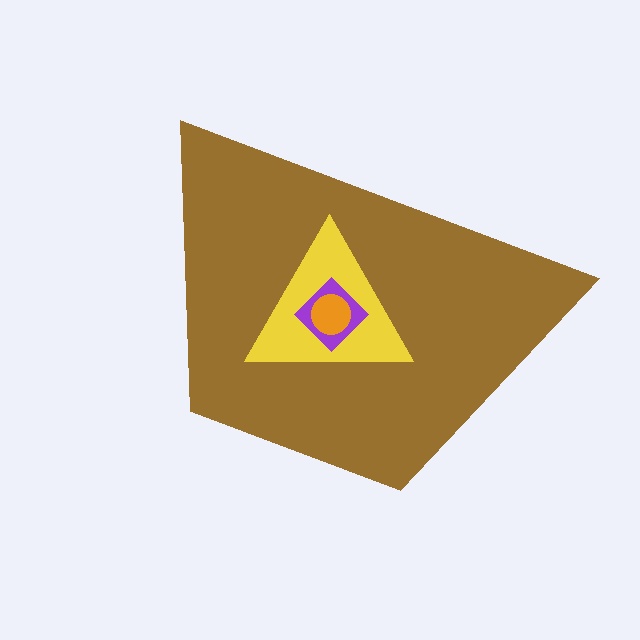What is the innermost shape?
The orange circle.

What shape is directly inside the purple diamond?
The orange circle.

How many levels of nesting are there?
4.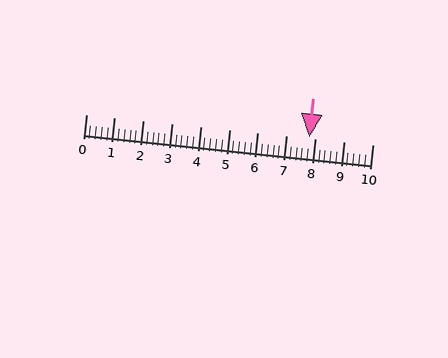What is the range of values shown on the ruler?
The ruler shows values from 0 to 10.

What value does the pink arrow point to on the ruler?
The pink arrow points to approximately 7.8.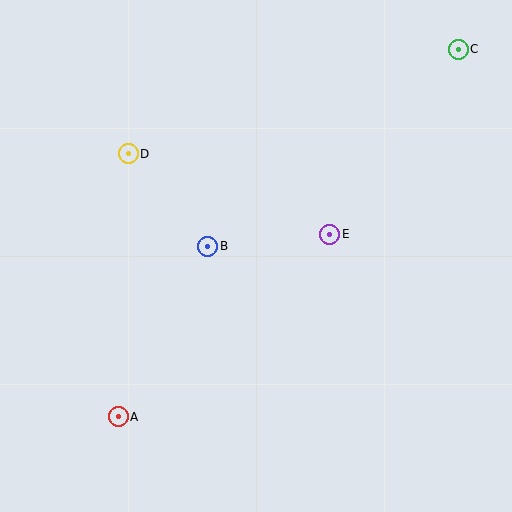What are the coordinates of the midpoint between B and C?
The midpoint between B and C is at (333, 148).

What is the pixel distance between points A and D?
The distance between A and D is 263 pixels.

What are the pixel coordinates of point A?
Point A is at (118, 417).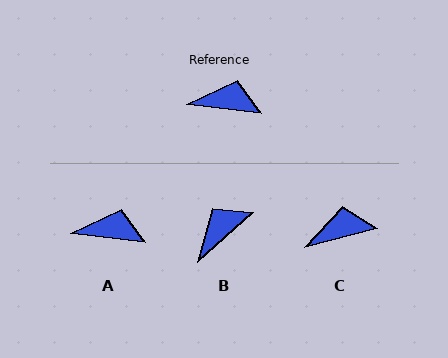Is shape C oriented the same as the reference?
No, it is off by about 22 degrees.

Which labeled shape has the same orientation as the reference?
A.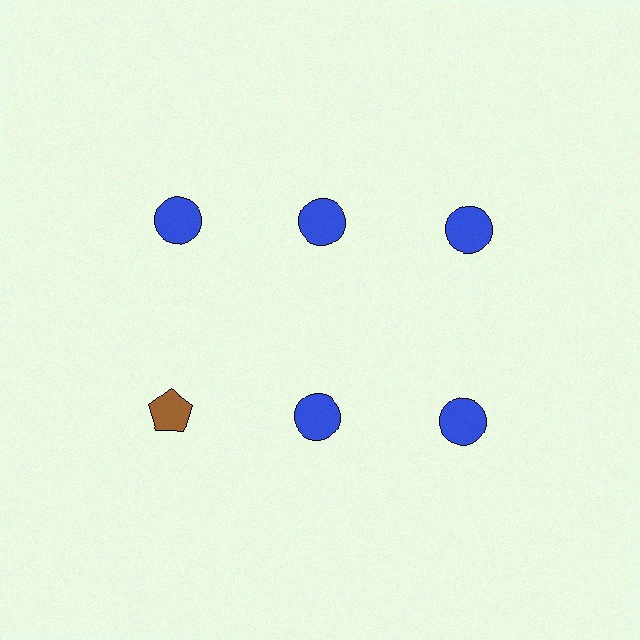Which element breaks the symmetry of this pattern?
The brown pentagon in the second row, leftmost column breaks the symmetry. All other shapes are blue circles.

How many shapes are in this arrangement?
There are 6 shapes arranged in a grid pattern.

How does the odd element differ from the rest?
It differs in both color (brown instead of blue) and shape (pentagon instead of circle).